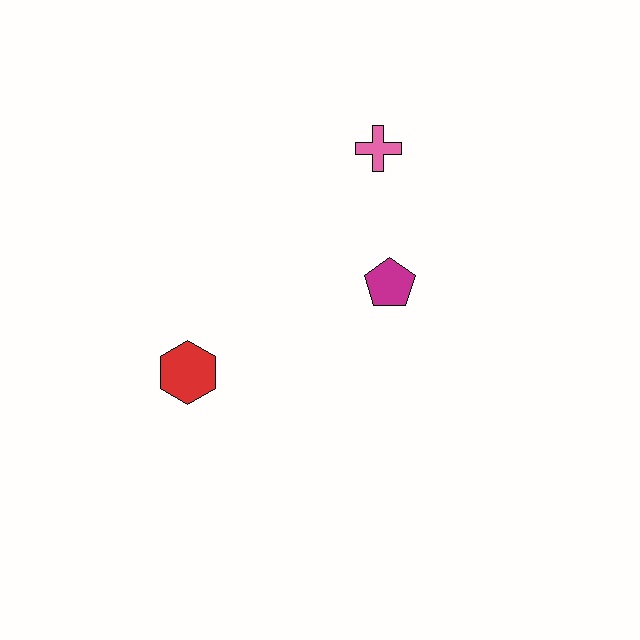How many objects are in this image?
There are 3 objects.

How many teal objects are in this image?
There are no teal objects.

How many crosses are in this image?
There is 1 cross.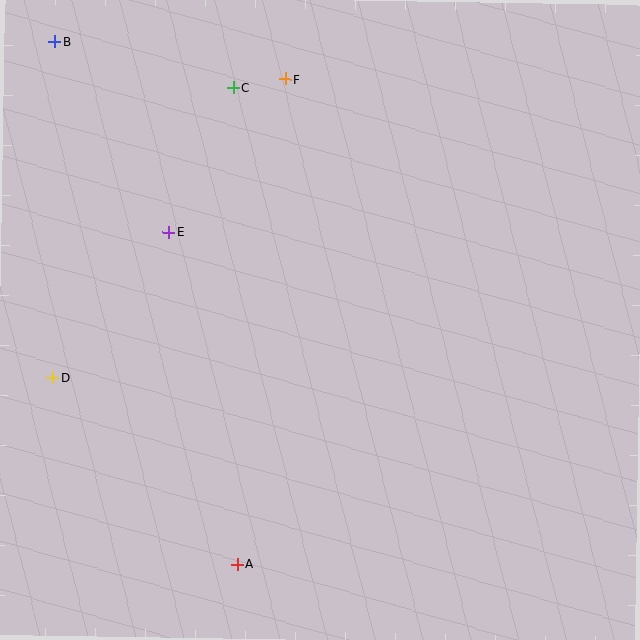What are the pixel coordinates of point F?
Point F is at (285, 79).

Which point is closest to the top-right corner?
Point F is closest to the top-right corner.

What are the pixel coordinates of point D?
Point D is at (53, 378).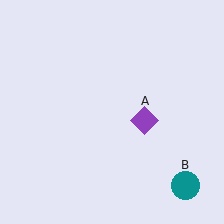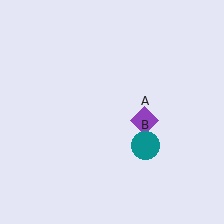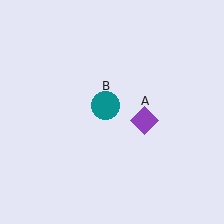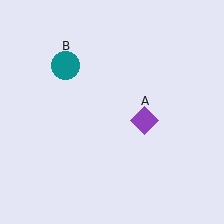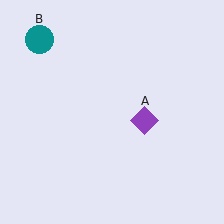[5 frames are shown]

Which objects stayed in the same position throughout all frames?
Purple diamond (object A) remained stationary.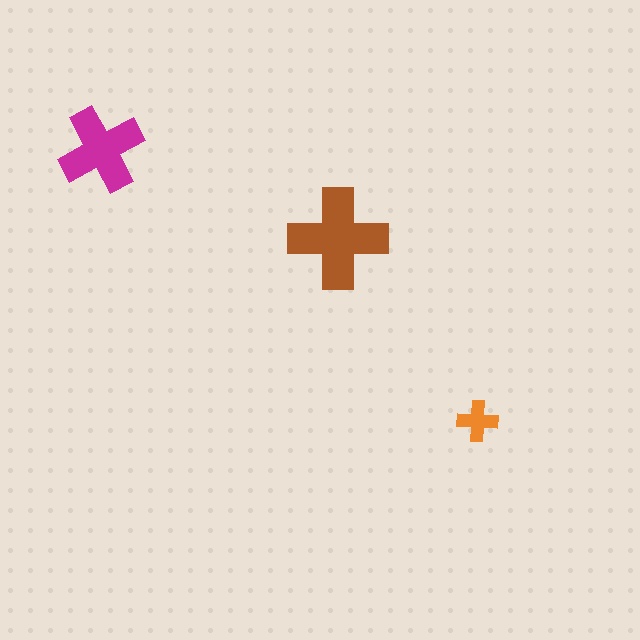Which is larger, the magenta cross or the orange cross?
The magenta one.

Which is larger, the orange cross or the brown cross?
The brown one.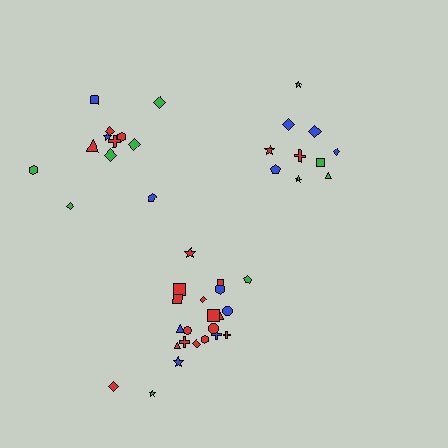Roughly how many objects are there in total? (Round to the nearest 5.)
Roughly 45 objects in total.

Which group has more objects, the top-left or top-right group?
The top-left group.